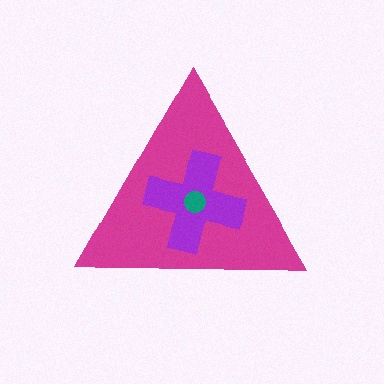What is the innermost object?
The teal circle.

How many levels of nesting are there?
3.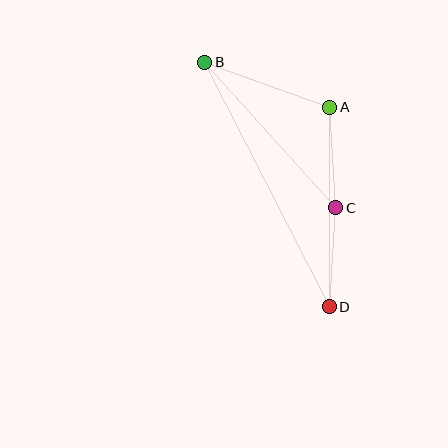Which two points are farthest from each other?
Points B and D are farthest from each other.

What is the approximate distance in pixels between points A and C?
The distance between A and C is approximately 101 pixels.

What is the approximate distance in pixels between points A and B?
The distance between A and B is approximately 133 pixels.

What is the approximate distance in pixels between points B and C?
The distance between B and C is approximately 196 pixels.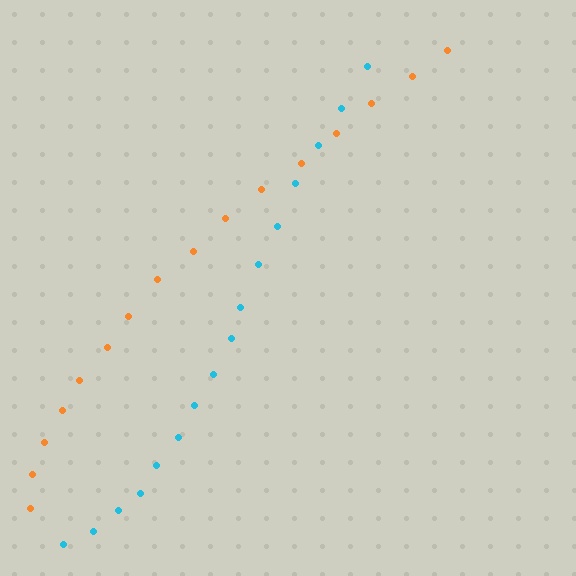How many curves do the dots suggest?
There are 2 distinct paths.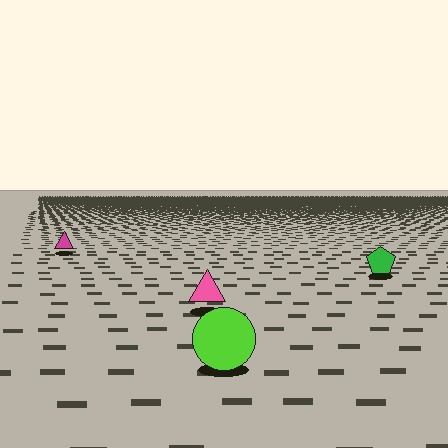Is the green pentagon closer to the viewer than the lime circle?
No. The lime circle is closer — you can tell from the texture gradient: the ground texture is coarser near it.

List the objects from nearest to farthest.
From nearest to farthest: the lime circle, the pink triangle, the green pentagon, the magenta triangle.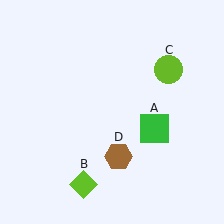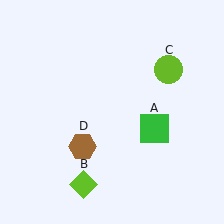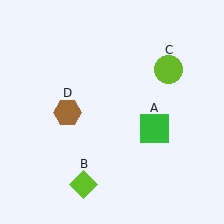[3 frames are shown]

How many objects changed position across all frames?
1 object changed position: brown hexagon (object D).